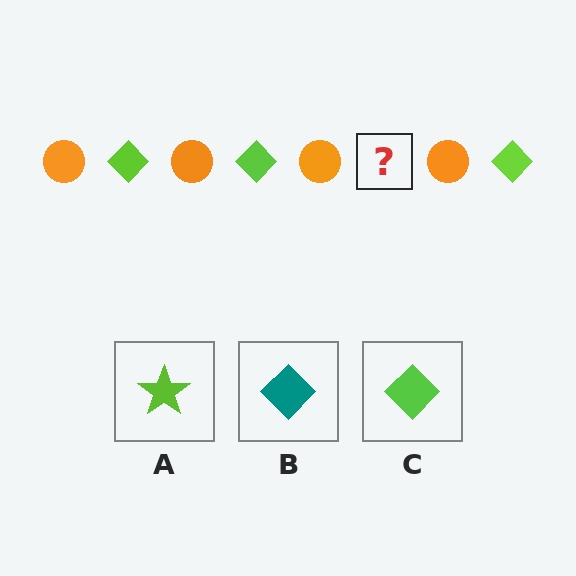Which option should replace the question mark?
Option C.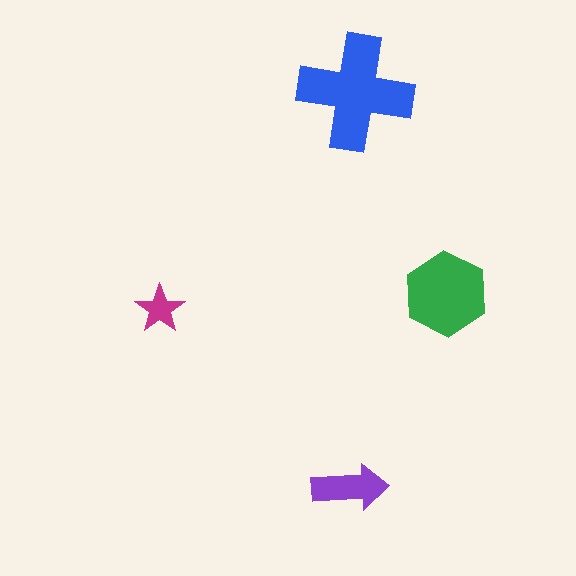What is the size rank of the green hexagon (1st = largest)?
2nd.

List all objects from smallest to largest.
The magenta star, the purple arrow, the green hexagon, the blue cross.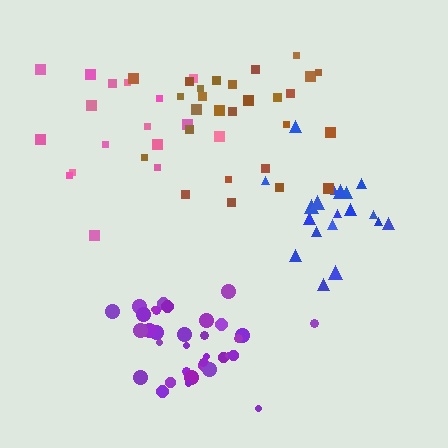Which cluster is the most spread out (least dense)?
Pink.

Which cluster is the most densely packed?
Purple.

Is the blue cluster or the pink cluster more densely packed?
Blue.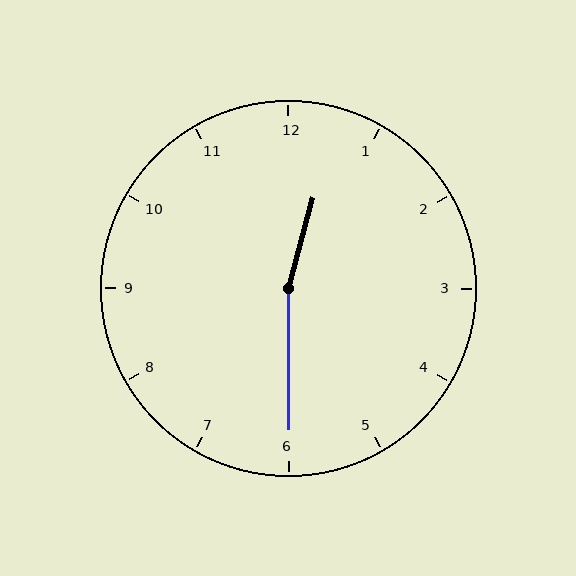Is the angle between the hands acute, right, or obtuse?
It is obtuse.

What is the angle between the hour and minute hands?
Approximately 165 degrees.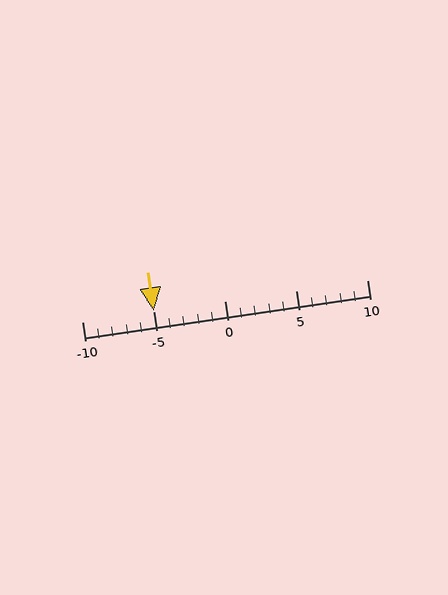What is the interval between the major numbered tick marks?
The major tick marks are spaced 5 units apart.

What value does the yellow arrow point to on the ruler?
The yellow arrow points to approximately -5.